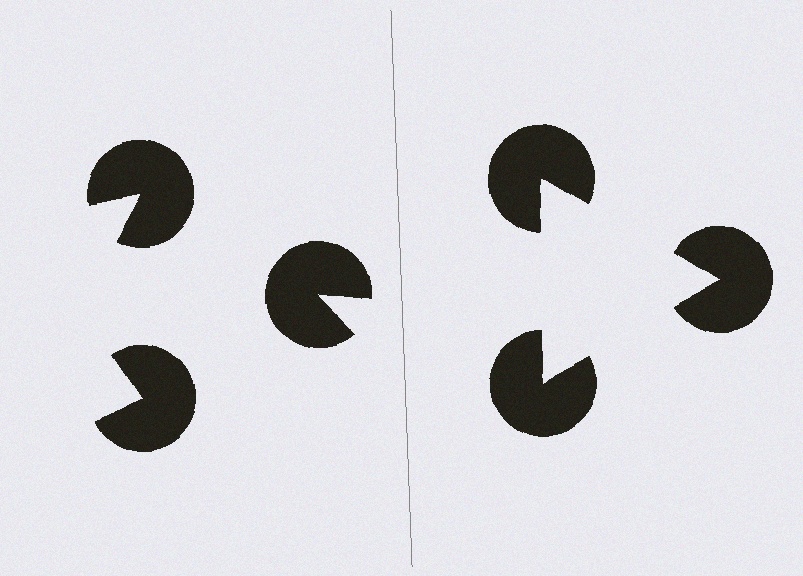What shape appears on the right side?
An illusory triangle.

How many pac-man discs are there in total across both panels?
6 — 3 on each side.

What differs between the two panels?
The pac-man discs are positioned identically on both sides; only the wedge orientations differ. On the right they align to a triangle; on the left they are misaligned.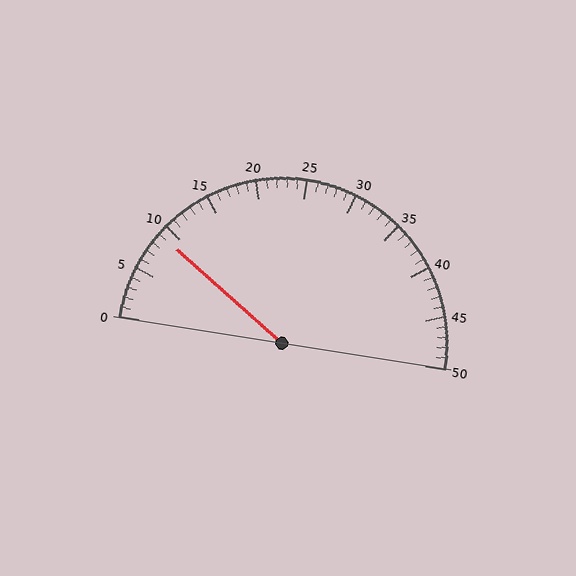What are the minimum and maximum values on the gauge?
The gauge ranges from 0 to 50.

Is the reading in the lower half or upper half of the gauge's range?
The reading is in the lower half of the range (0 to 50).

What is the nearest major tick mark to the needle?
The nearest major tick mark is 10.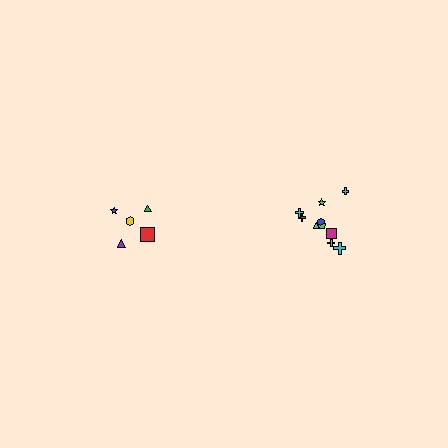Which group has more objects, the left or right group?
The right group.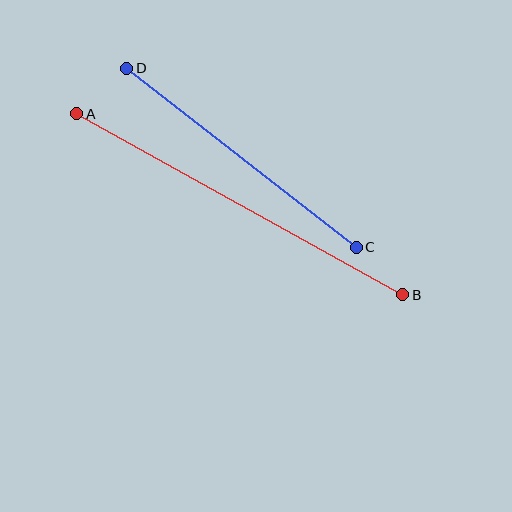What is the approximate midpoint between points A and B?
The midpoint is at approximately (240, 204) pixels.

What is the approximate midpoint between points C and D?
The midpoint is at approximately (241, 158) pixels.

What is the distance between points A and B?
The distance is approximately 373 pixels.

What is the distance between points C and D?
The distance is approximately 291 pixels.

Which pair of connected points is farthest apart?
Points A and B are farthest apart.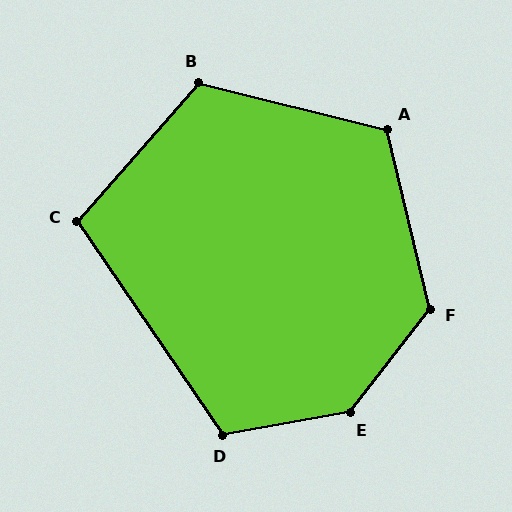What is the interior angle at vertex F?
Approximately 129 degrees (obtuse).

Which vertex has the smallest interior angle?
C, at approximately 104 degrees.